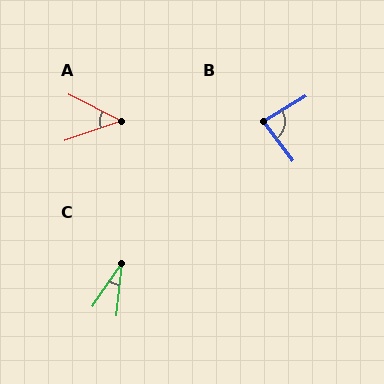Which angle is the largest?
B, at approximately 84 degrees.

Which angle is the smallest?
C, at approximately 29 degrees.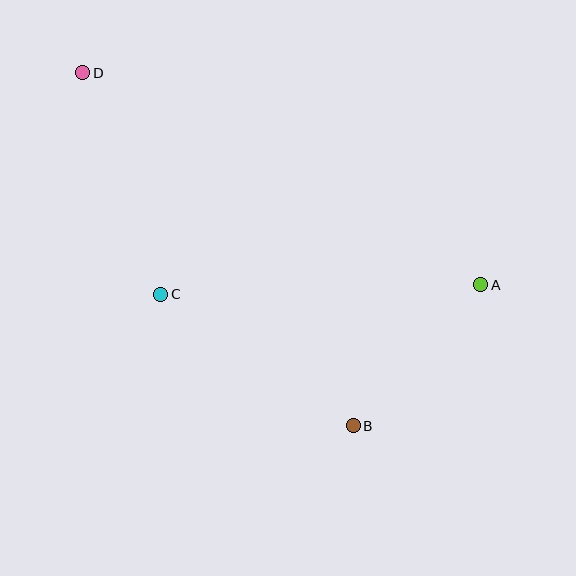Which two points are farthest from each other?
Points A and D are farthest from each other.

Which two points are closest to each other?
Points A and B are closest to each other.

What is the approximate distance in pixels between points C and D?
The distance between C and D is approximately 235 pixels.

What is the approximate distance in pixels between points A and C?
The distance between A and C is approximately 320 pixels.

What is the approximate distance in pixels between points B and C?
The distance between B and C is approximately 233 pixels.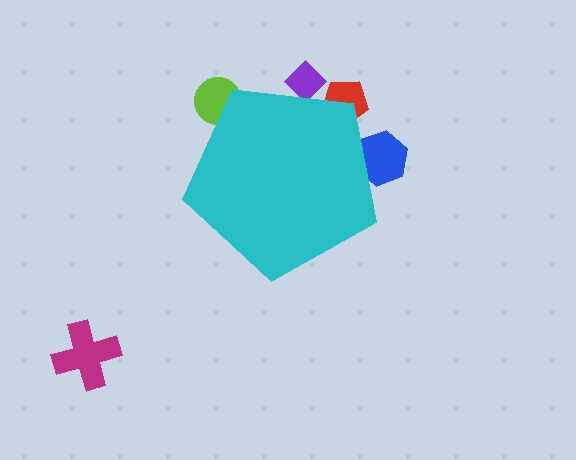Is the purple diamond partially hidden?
Yes, the purple diamond is partially hidden behind the cyan pentagon.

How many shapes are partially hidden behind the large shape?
4 shapes are partially hidden.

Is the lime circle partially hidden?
Yes, the lime circle is partially hidden behind the cyan pentagon.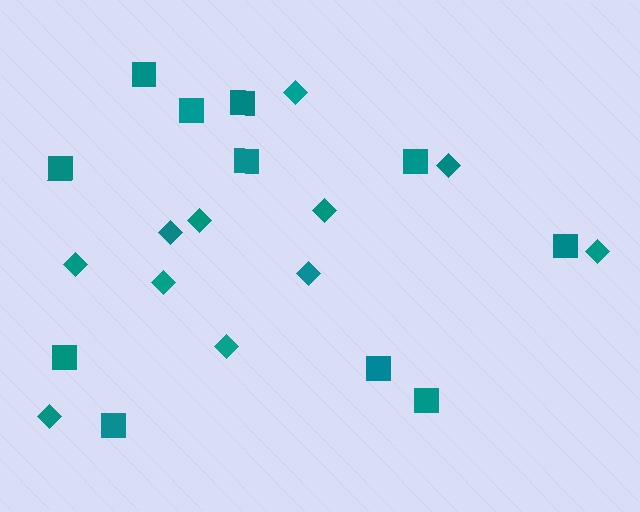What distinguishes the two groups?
There are 2 groups: one group of diamonds (11) and one group of squares (11).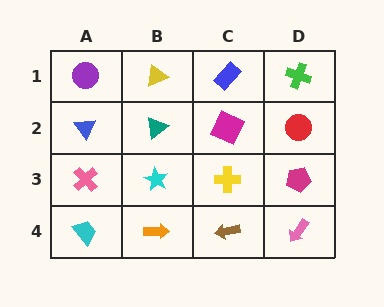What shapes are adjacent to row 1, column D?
A red circle (row 2, column D), a blue rectangle (row 1, column C).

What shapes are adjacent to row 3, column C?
A magenta square (row 2, column C), a brown arrow (row 4, column C), a cyan star (row 3, column B), a magenta pentagon (row 3, column D).